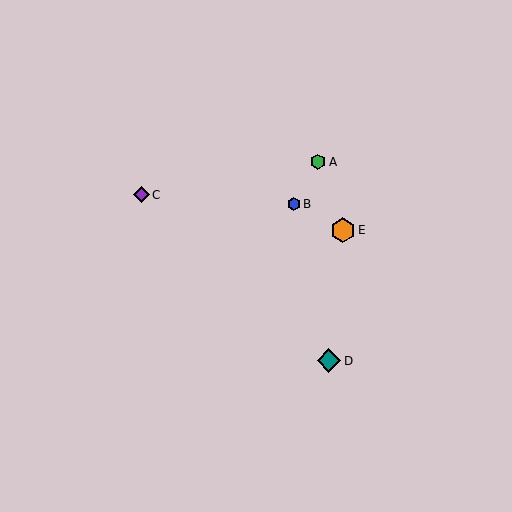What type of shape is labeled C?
Shape C is a purple diamond.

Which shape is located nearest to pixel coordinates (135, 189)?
The purple diamond (labeled C) at (141, 195) is nearest to that location.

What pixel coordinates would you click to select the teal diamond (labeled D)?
Click at (329, 361) to select the teal diamond D.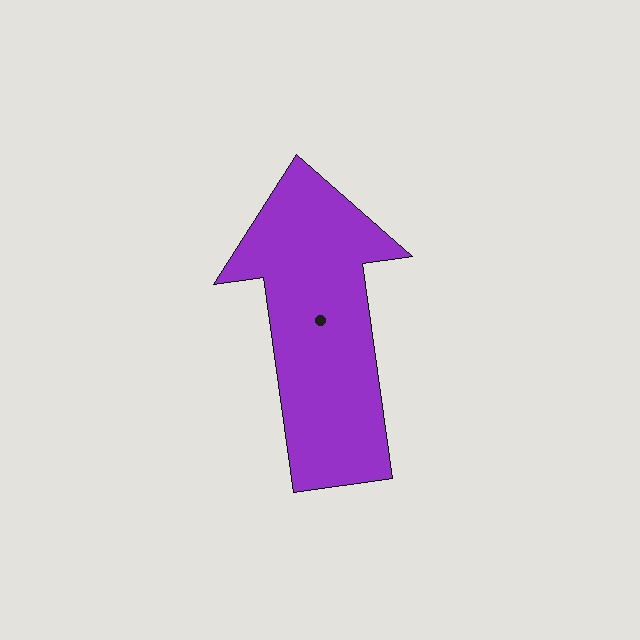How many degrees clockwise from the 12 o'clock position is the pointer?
Approximately 352 degrees.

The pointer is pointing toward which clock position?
Roughly 12 o'clock.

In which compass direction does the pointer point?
North.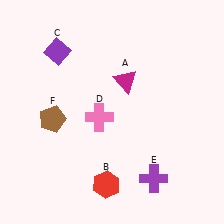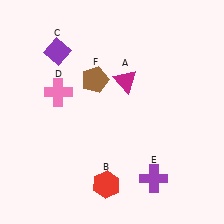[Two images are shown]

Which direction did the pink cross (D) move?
The pink cross (D) moved left.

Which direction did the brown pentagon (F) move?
The brown pentagon (F) moved right.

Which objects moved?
The objects that moved are: the pink cross (D), the brown pentagon (F).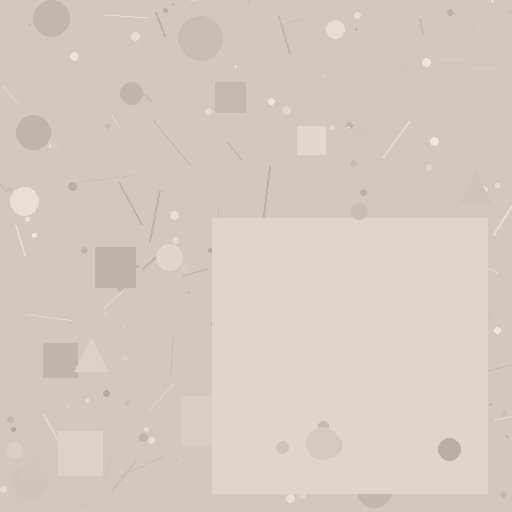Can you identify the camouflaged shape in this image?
The camouflaged shape is a square.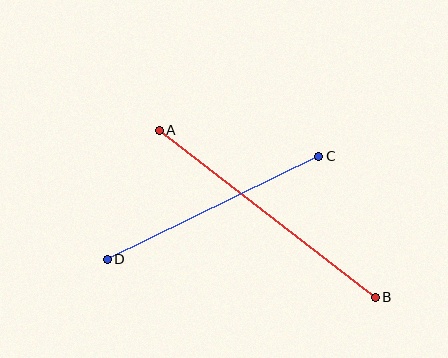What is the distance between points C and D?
The distance is approximately 235 pixels.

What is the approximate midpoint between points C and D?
The midpoint is at approximately (213, 208) pixels.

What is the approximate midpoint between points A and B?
The midpoint is at approximately (267, 214) pixels.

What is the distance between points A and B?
The distance is approximately 273 pixels.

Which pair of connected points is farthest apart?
Points A and B are farthest apart.